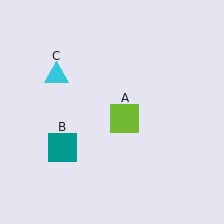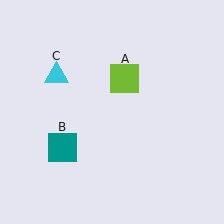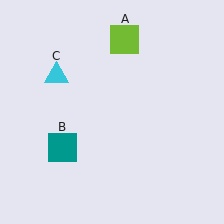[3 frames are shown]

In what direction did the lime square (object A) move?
The lime square (object A) moved up.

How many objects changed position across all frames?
1 object changed position: lime square (object A).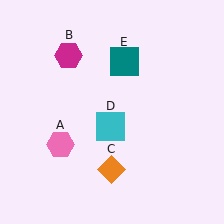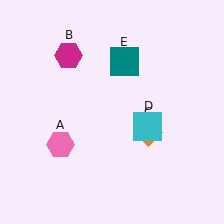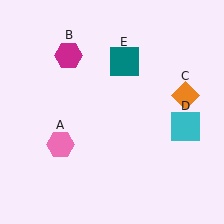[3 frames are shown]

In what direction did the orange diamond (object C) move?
The orange diamond (object C) moved up and to the right.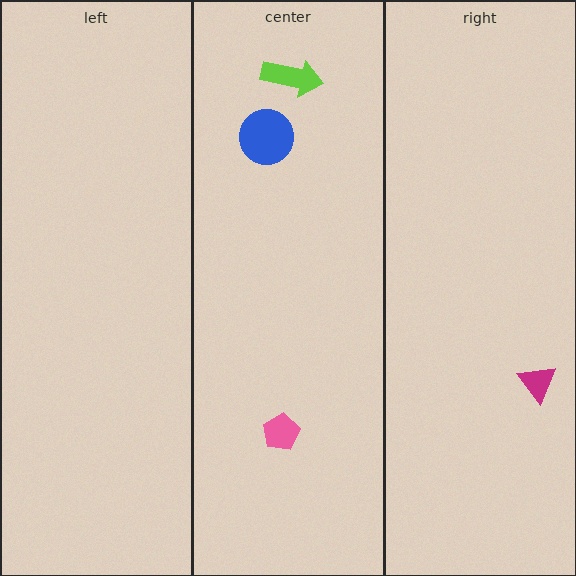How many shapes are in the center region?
3.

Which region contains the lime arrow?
The center region.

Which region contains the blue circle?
The center region.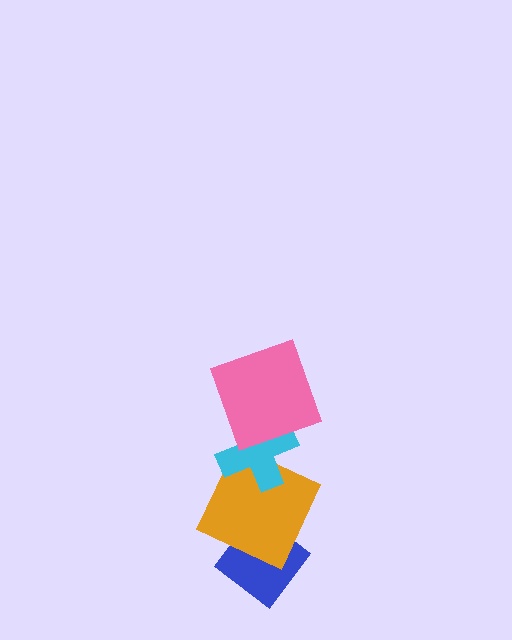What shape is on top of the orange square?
The cyan cross is on top of the orange square.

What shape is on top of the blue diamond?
The orange square is on top of the blue diamond.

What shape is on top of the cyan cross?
The pink square is on top of the cyan cross.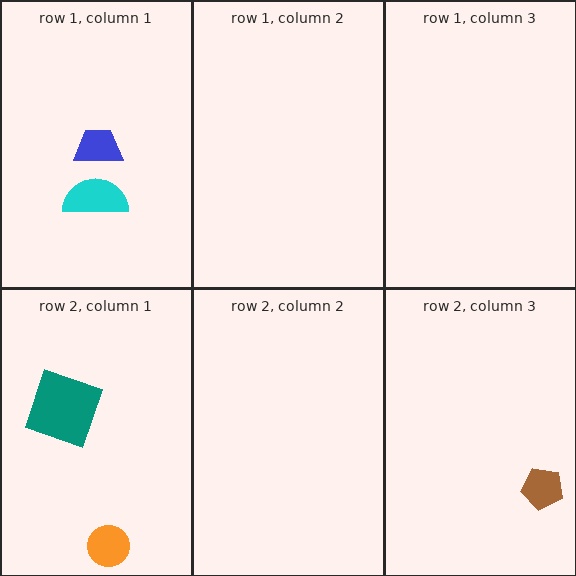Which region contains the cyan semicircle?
The row 1, column 1 region.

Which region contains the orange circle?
The row 2, column 1 region.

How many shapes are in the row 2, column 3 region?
1.